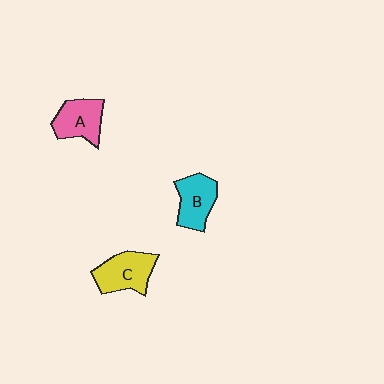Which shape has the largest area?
Shape C (yellow).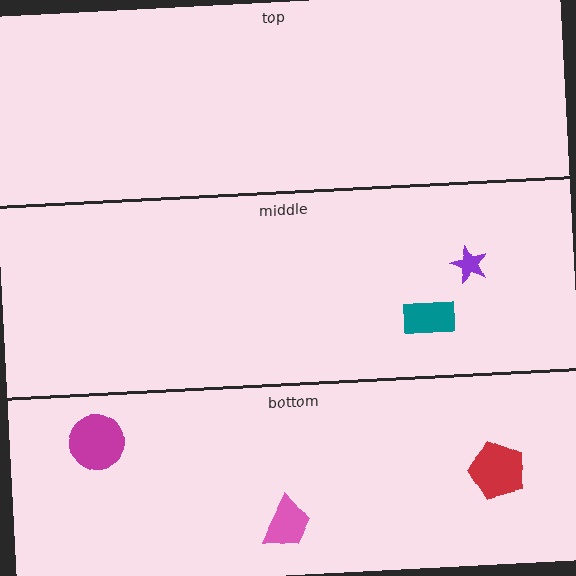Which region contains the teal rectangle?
The middle region.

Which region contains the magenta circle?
The bottom region.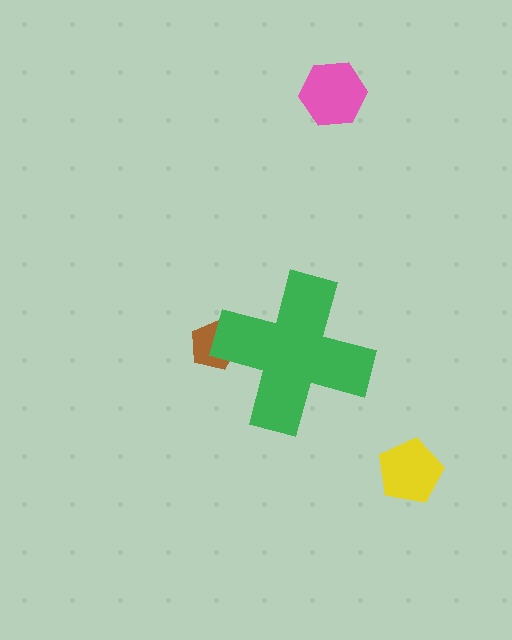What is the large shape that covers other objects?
A green cross.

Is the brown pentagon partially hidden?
Yes, the brown pentagon is partially hidden behind the green cross.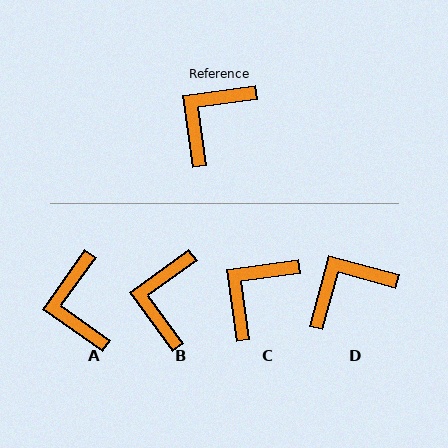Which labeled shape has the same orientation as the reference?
C.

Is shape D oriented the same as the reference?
No, it is off by about 23 degrees.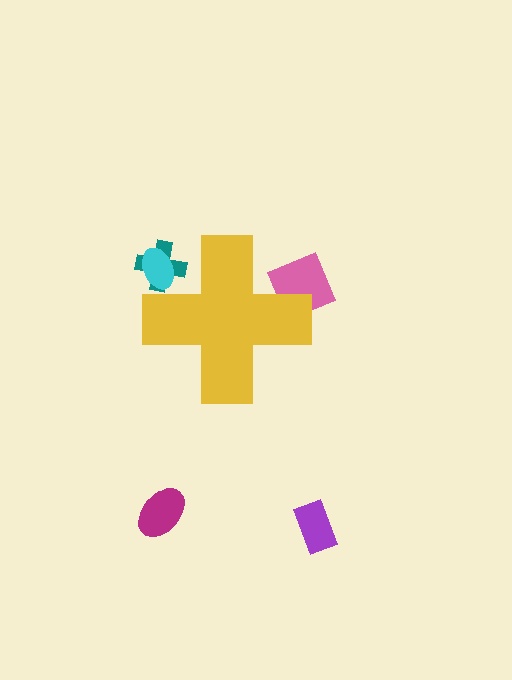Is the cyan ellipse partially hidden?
Yes, the cyan ellipse is partially hidden behind the yellow cross.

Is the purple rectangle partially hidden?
No, the purple rectangle is fully visible.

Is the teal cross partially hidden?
Yes, the teal cross is partially hidden behind the yellow cross.